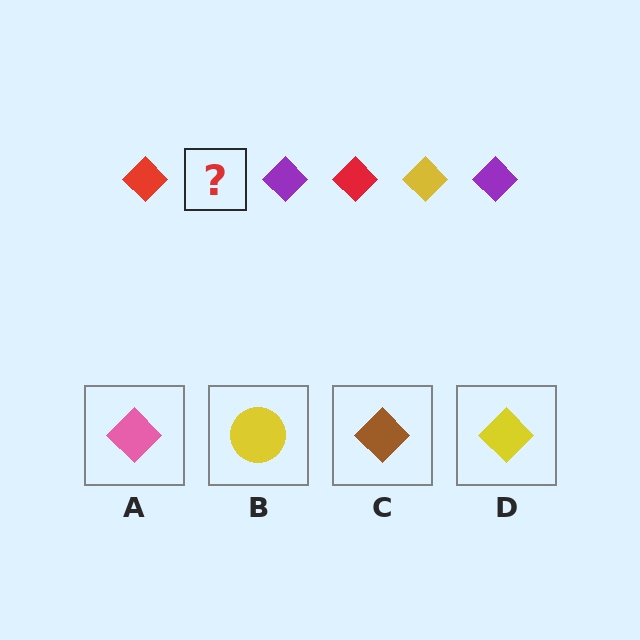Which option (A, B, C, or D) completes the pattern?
D.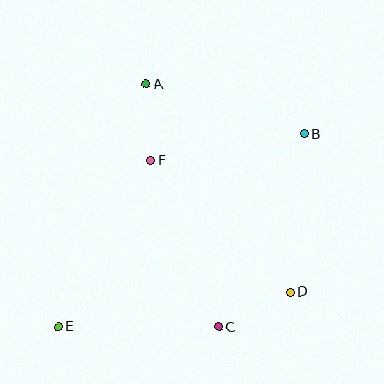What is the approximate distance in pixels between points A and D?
The distance between A and D is approximately 253 pixels.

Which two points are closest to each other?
Points A and F are closest to each other.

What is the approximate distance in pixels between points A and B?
The distance between A and B is approximately 166 pixels.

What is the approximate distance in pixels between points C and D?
The distance between C and D is approximately 80 pixels.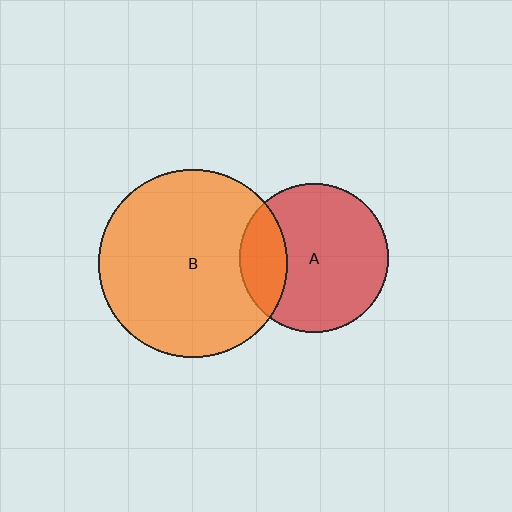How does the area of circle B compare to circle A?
Approximately 1.6 times.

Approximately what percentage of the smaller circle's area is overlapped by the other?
Approximately 20%.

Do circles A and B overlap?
Yes.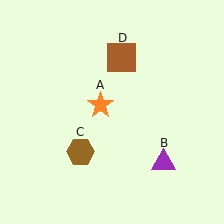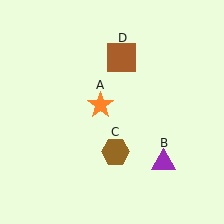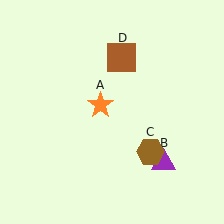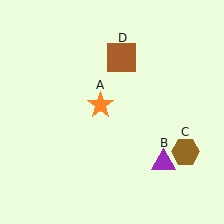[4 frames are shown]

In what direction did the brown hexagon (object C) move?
The brown hexagon (object C) moved right.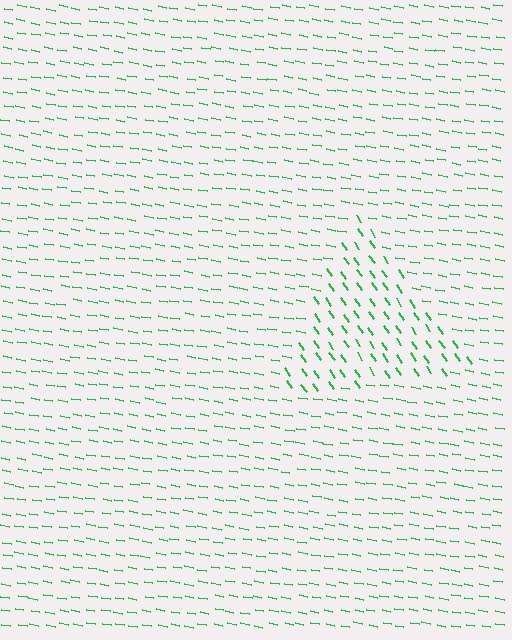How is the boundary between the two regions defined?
The boundary is defined purely by a change in line orientation (approximately 45 degrees difference). All lines are the same color and thickness.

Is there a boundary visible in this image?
Yes, there is a texture boundary formed by a change in line orientation.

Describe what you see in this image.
The image is filled with small green line segments. A triangle region in the image has lines oriented differently from the surrounding lines, creating a visible texture boundary.